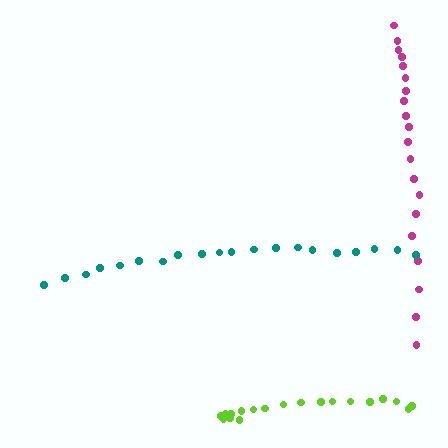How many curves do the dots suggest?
There are 3 distinct paths.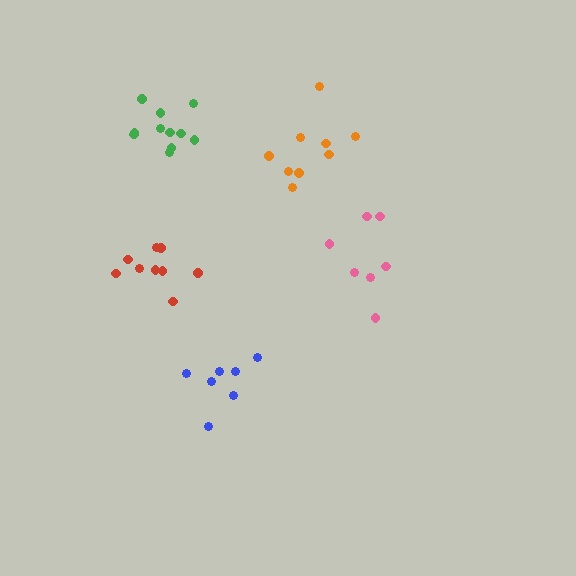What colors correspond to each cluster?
The clusters are colored: pink, blue, red, orange, green.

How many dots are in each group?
Group 1: 7 dots, Group 2: 7 dots, Group 3: 9 dots, Group 4: 9 dots, Group 5: 11 dots (43 total).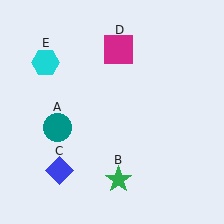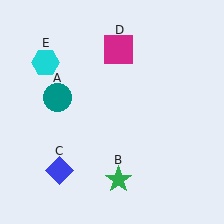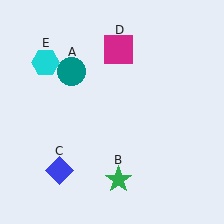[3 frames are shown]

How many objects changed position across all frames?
1 object changed position: teal circle (object A).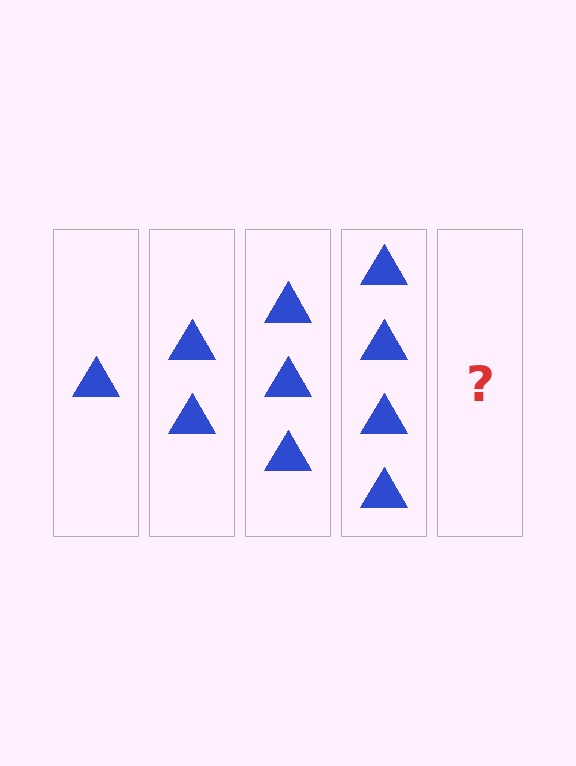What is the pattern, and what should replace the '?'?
The pattern is that each step adds one more triangle. The '?' should be 5 triangles.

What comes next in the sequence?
The next element should be 5 triangles.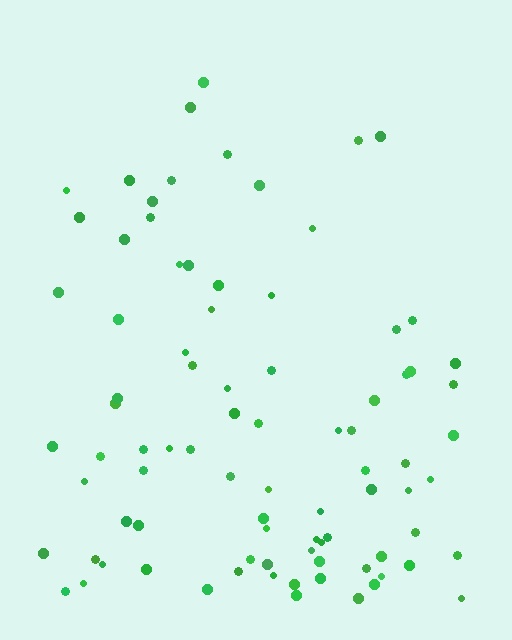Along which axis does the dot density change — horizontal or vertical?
Vertical.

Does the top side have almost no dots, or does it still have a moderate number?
Still a moderate number, just noticeably fewer than the bottom.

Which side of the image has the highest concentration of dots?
The bottom.